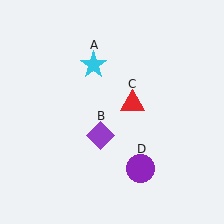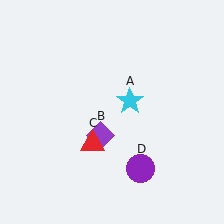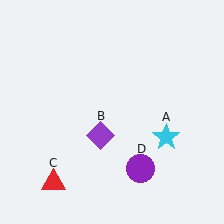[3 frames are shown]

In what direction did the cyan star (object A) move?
The cyan star (object A) moved down and to the right.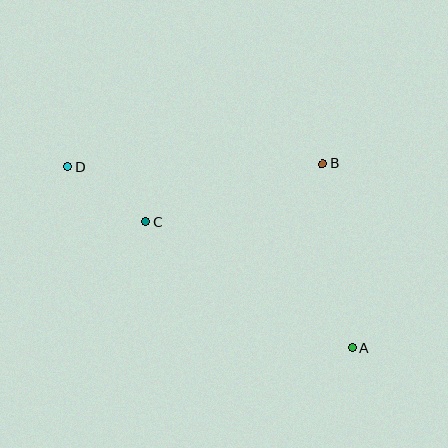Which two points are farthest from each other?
Points A and D are farthest from each other.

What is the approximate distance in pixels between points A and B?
The distance between A and B is approximately 186 pixels.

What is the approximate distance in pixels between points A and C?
The distance between A and C is approximately 242 pixels.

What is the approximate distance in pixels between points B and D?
The distance between B and D is approximately 255 pixels.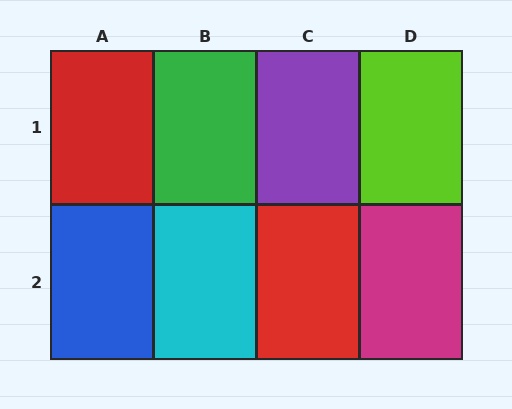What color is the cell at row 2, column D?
Magenta.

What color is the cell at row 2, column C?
Red.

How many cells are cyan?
1 cell is cyan.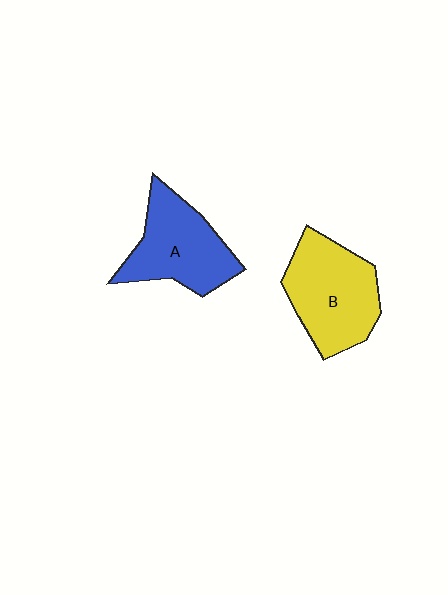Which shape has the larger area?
Shape B (yellow).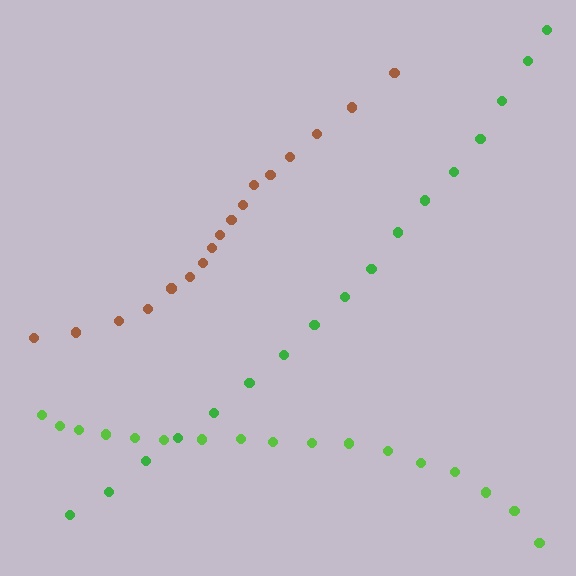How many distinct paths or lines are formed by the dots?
There are 3 distinct paths.